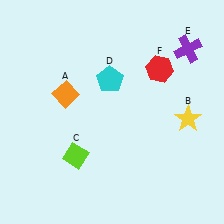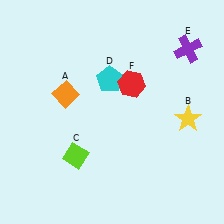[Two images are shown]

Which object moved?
The red hexagon (F) moved left.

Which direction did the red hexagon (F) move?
The red hexagon (F) moved left.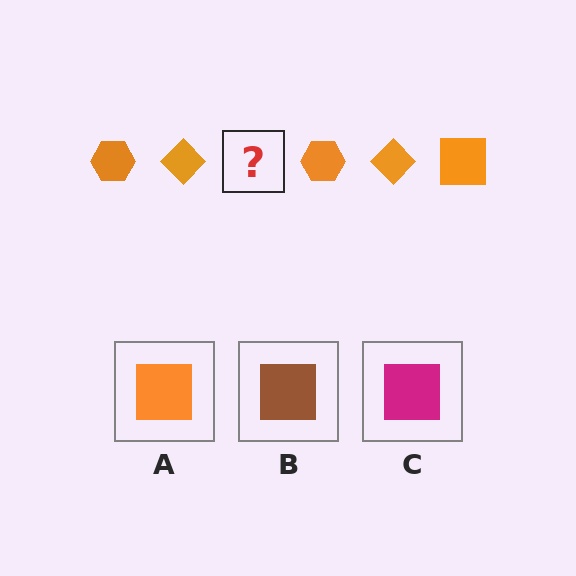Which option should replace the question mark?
Option A.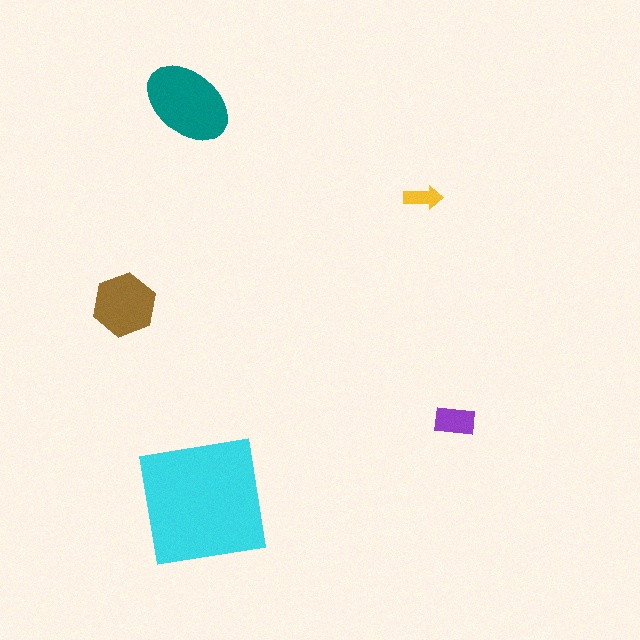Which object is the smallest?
The yellow arrow.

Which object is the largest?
The cyan square.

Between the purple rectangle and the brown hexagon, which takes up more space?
The brown hexagon.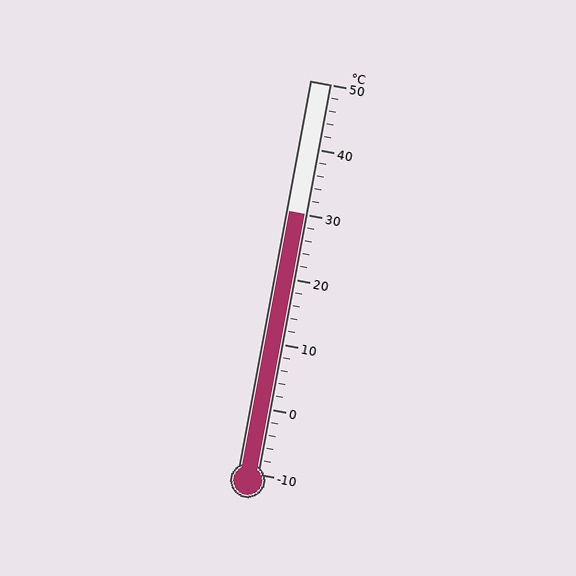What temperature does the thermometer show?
The thermometer shows approximately 30°C.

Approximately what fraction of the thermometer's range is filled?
The thermometer is filled to approximately 65% of its range.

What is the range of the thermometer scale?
The thermometer scale ranges from -10°C to 50°C.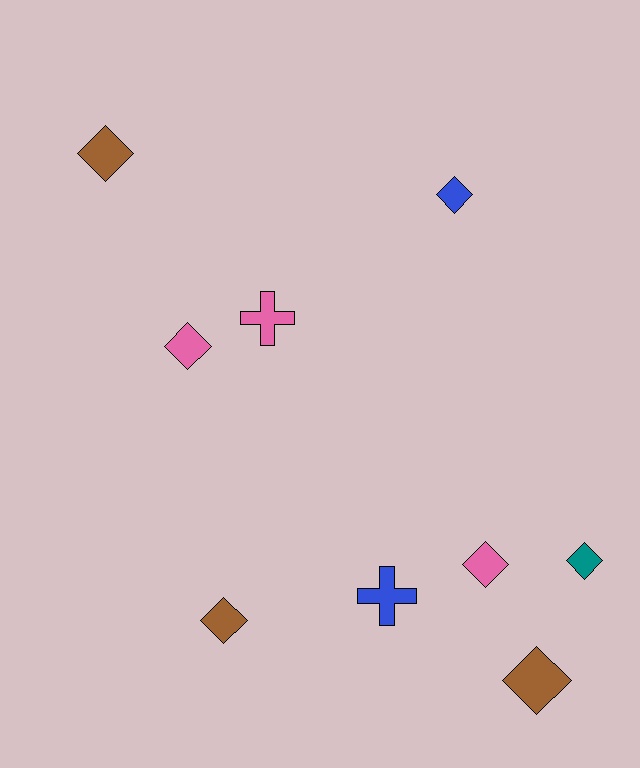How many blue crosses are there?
There is 1 blue cross.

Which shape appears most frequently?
Diamond, with 7 objects.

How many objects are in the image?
There are 9 objects.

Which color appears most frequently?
Brown, with 3 objects.